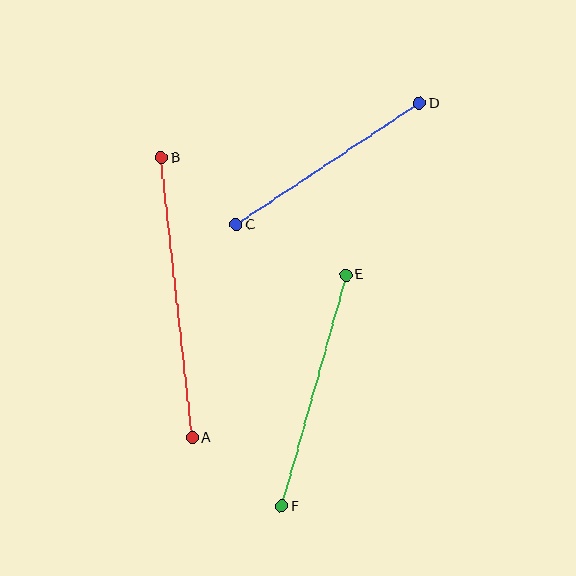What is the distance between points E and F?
The distance is approximately 240 pixels.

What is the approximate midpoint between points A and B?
The midpoint is at approximately (177, 298) pixels.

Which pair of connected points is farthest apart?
Points A and B are farthest apart.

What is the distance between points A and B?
The distance is approximately 282 pixels.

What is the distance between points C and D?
The distance is approximately 220 pixels.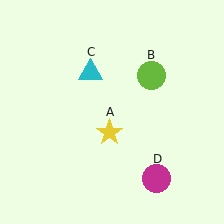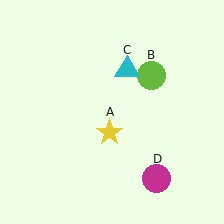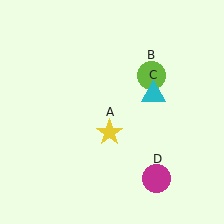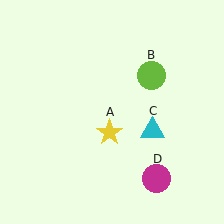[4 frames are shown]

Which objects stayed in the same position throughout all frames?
Yellow star (object A) and lime circle (object B) and magenta circle (object D) remained stationary.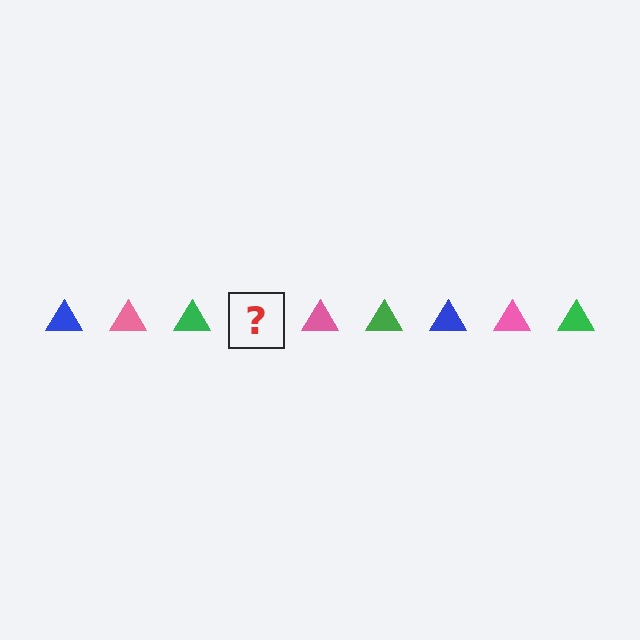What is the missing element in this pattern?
The missing element is a blue triangle.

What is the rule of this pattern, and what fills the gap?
The rule is that the pattern cycles through blue, pink, green triangles. The gap should be filled with a blue triangle.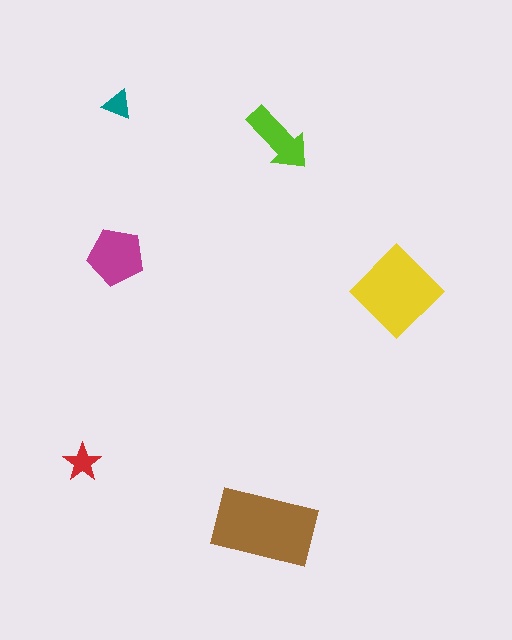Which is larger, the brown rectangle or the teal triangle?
The brown rectangle.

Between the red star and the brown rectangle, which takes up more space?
The brown rectangle.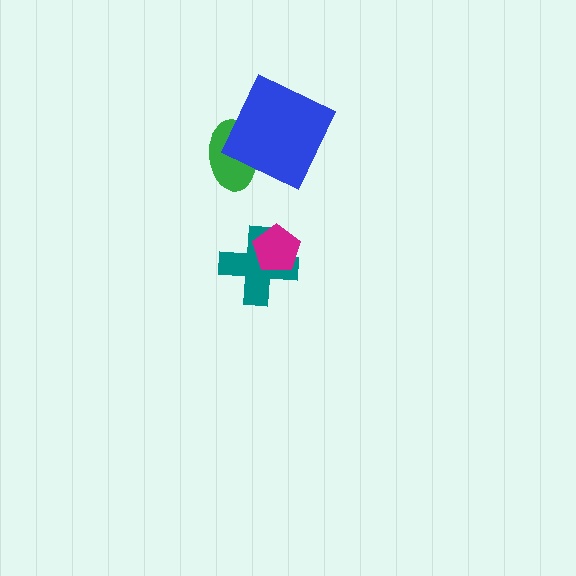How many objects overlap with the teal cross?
1 object overlaps with the teal cross.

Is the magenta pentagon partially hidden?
No, no other shape covers it.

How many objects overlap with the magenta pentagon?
1 object overlaps with the magenta pentagon.